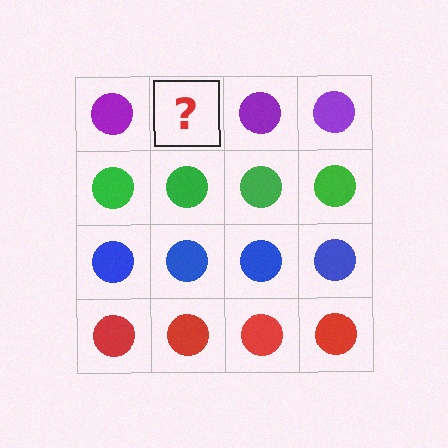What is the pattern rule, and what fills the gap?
The rule is that each row has a consistent color. The gap should be filled with a purple circle.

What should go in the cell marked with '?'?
The missing cell should contain a purple circle.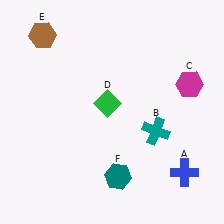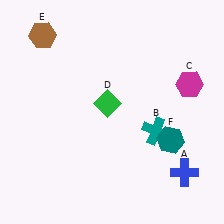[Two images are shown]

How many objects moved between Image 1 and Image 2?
1 object moved between the two images.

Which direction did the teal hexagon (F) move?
The teal hexagon (F) moved right.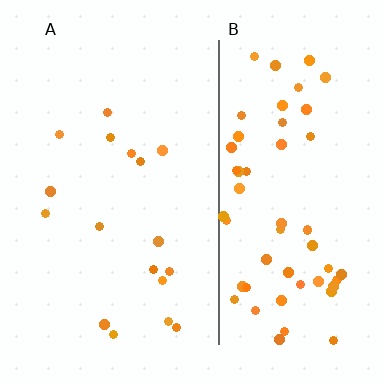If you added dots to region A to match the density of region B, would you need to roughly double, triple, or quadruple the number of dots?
Approximately quadruple.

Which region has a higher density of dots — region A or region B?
B (the right).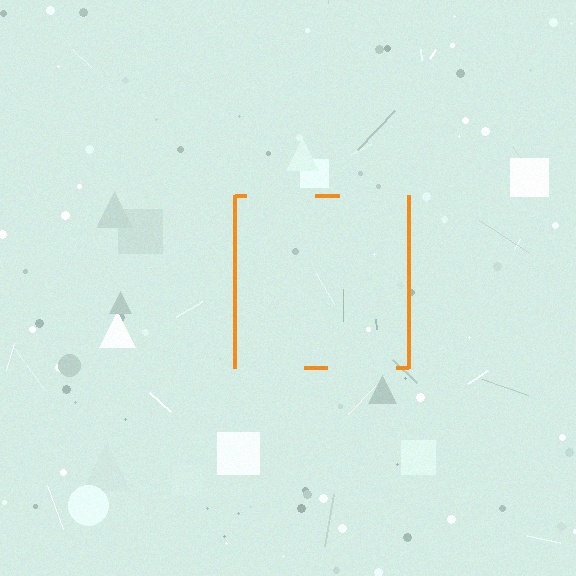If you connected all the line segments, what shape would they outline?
They would outline a square.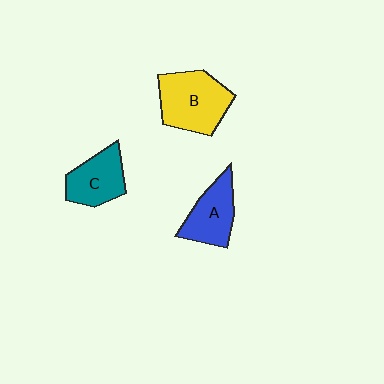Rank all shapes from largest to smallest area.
From largest to smallest: B (yellow), A (blue), C (teal).